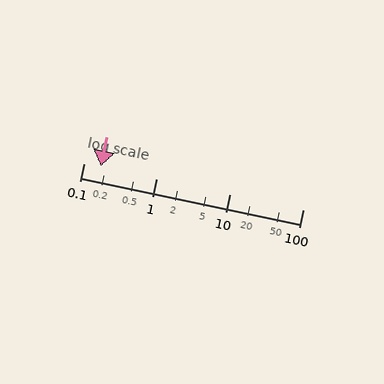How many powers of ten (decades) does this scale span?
The scale spans 3 decades, from 0.1 to 100.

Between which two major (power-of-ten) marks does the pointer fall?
The pointer is between 0.1 and 1.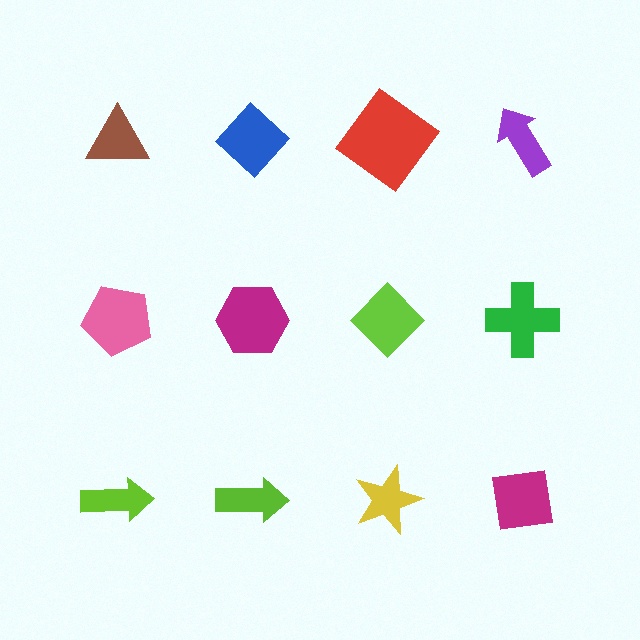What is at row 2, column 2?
A magenta hexagon.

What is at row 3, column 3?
A yellow star.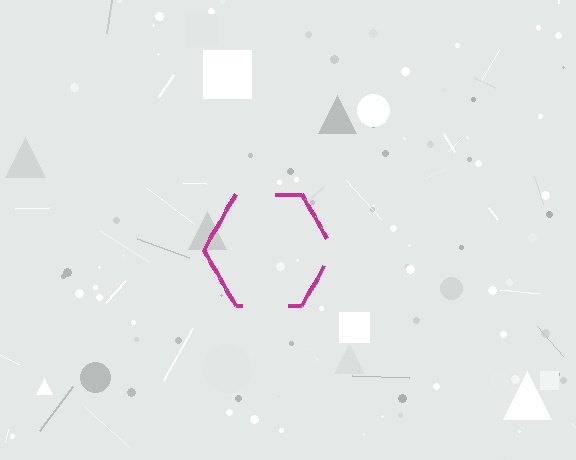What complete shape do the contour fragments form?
The contour fragments form a hexagon.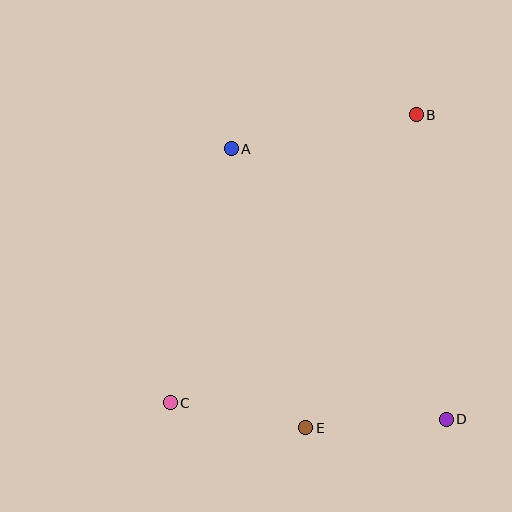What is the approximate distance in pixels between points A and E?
The distance between A and E is approximately 289 pixels.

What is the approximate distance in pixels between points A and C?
The distance between A and C is approximately 261 pixels.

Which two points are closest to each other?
Points C and E are closest to each other.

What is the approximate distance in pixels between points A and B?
The distance between A and B is approximately 188 pixels.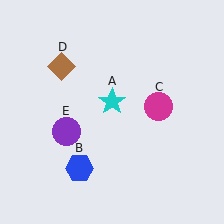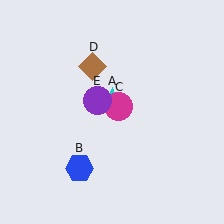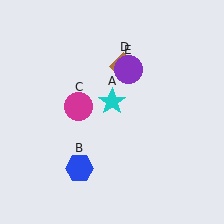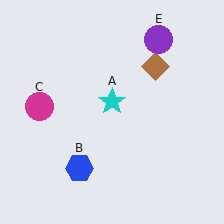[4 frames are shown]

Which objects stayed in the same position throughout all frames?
Cyan star (object A) and blue hexagon (object B) remained stationary.